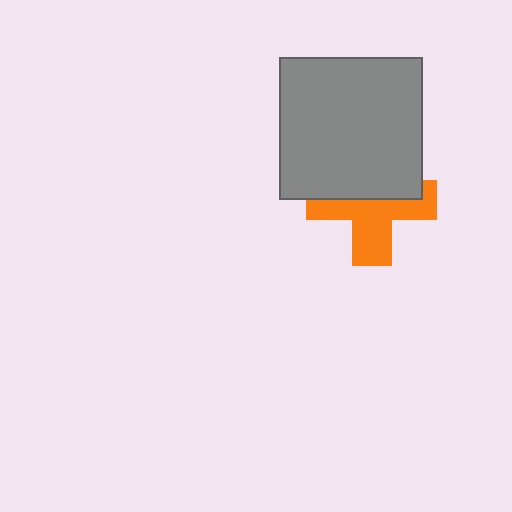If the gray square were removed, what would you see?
You would see the complete orange cross.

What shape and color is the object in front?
The object in front is a gray square.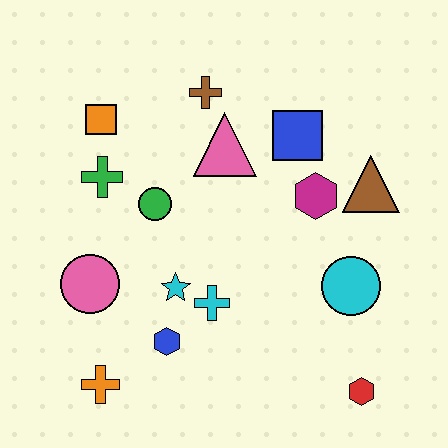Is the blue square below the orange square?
Yes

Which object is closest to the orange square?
The green cross is closest to the orange square.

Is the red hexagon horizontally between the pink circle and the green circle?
No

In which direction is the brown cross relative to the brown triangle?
The brown cross is to the left of the brown triangle.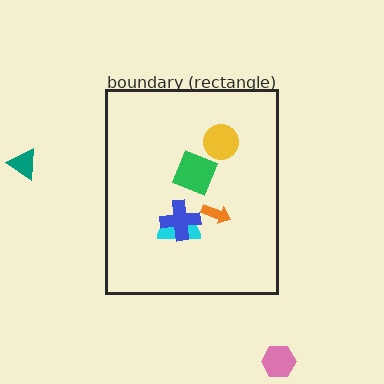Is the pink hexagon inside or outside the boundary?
Outside.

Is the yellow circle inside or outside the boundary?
Inside.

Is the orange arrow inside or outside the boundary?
Inside.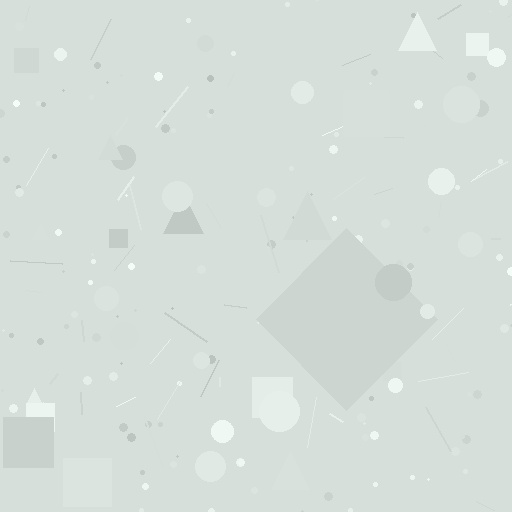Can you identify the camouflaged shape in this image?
The camouflaged shape is a diamond.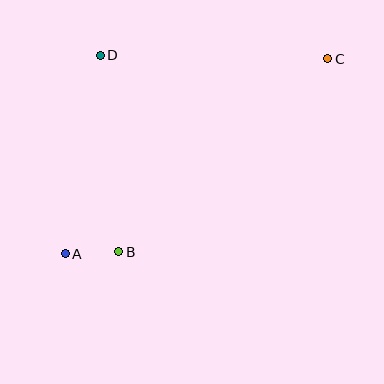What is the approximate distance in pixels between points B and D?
The distance between B and D is approximately 197 pixels.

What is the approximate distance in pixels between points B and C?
The distance between B and C is approximately 284 pixels.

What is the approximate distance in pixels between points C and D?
The distance between C and D is approximately 227 pixels.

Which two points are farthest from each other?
Points A and C are farthest from each other.